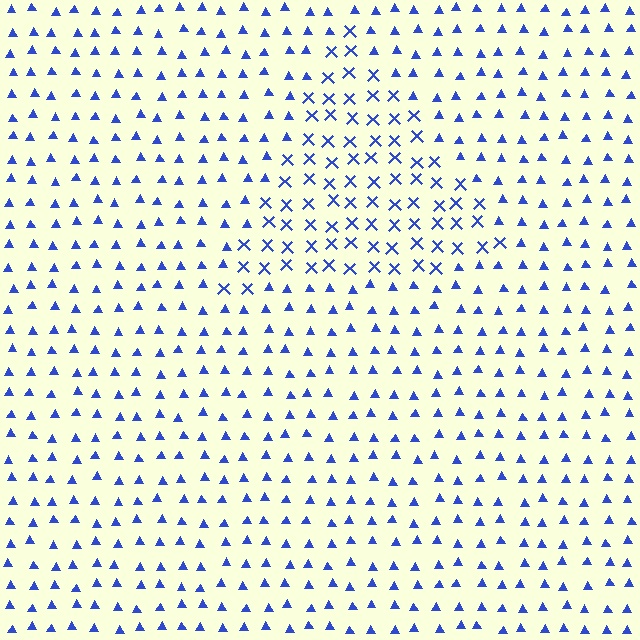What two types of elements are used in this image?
The image uses X marks inside the triangle region and triangles outside it.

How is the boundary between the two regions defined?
The boundary is defined by a change in element shape: X marks inside vs. triangles outside. All elements share the same color and spacing.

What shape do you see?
I see a triangle.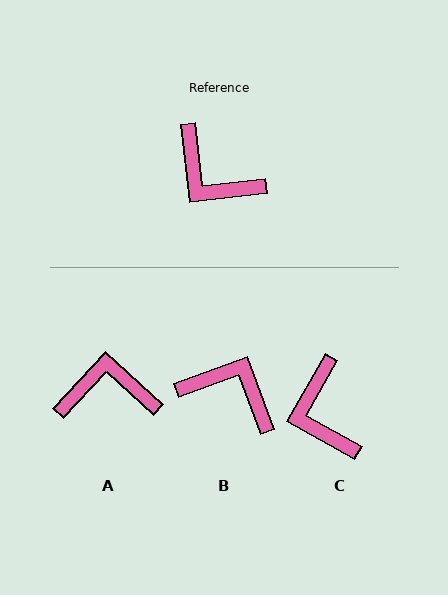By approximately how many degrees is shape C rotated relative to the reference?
Approximately 36 degrees clockwise.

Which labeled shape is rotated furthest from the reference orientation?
B, about 166 degrees away.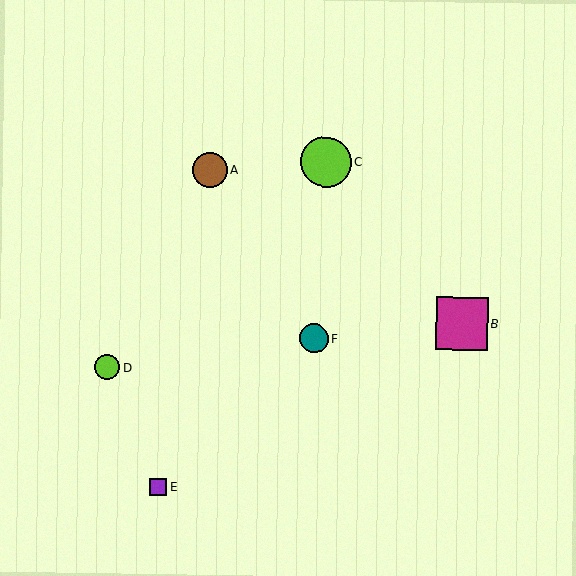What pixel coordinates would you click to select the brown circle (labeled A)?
Click at (210, 170) to select the brown circle A.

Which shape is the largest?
The magenta square (labeled B) is the largest.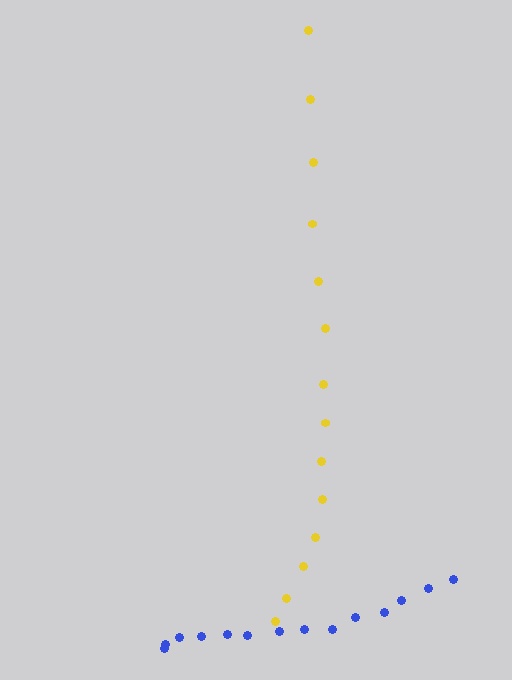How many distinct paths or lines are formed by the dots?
There are 2 distinct paths.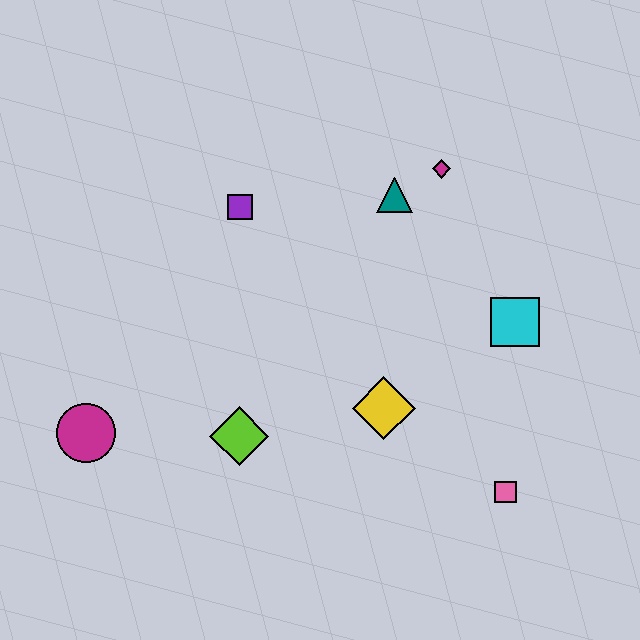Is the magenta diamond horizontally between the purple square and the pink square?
Yes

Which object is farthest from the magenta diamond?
The magenta circle is farthest from the magenta diamond.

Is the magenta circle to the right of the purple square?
No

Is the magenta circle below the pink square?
No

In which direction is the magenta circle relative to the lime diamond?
The magenta circle is to the left of the lime diamond.